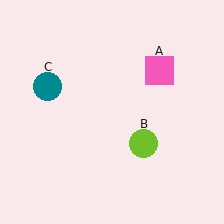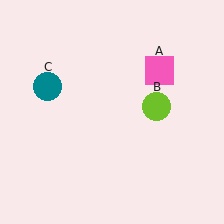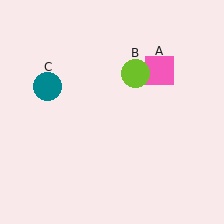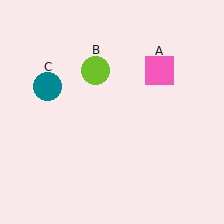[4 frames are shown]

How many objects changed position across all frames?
1 object changed position: lime circle (object B).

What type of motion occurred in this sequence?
The lime circle (object B) rotated counterclockwise around the center of the scene.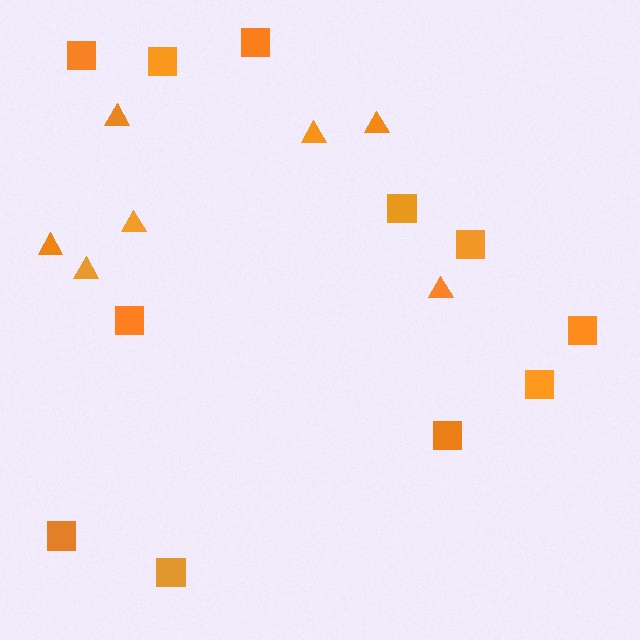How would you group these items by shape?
There are 2 groups: one group of triangles (7) and one group of squares (11).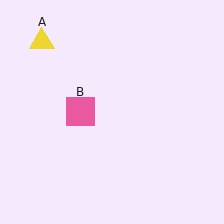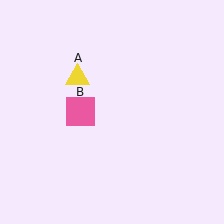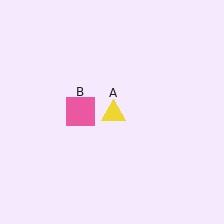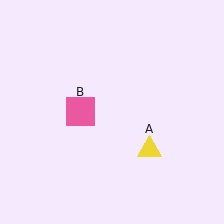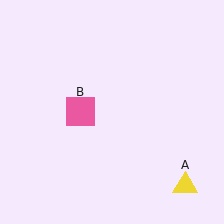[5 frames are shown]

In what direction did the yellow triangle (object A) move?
The yellow triangle (object A) moved down and to the right.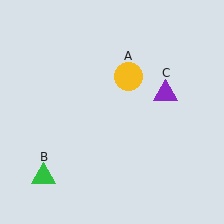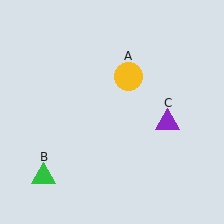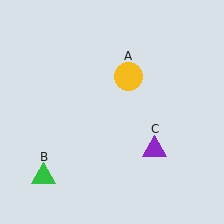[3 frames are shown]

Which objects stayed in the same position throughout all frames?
Yellow circle (object A) and green triangle (object B) remained stationary.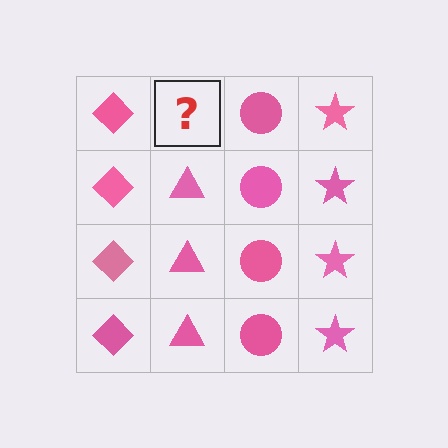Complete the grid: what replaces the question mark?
The question mark should be replaced with a pink triangle.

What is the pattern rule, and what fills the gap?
The rule is that each column has a consistent shape. The gap should be filled with a pink triangle.